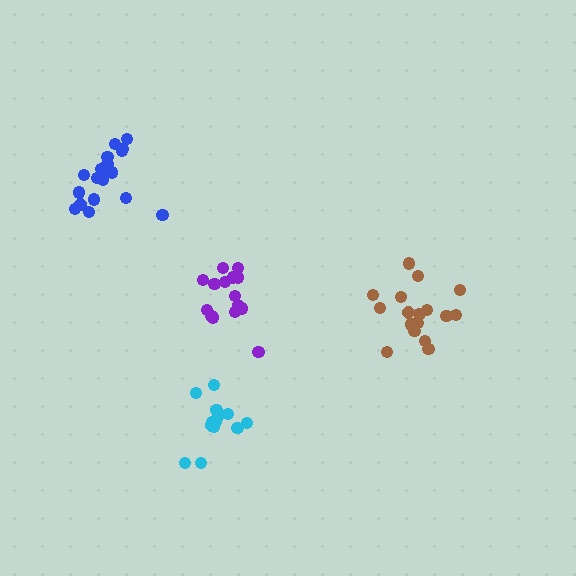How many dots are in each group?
Group 1: 17 dots, Group 2: 13 dots, Group 3: 15 dots, Group 4: 19 dots (64 total).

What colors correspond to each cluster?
The clusters are colored: brown, cyan, purple, blue.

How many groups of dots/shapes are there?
There are 4 groups.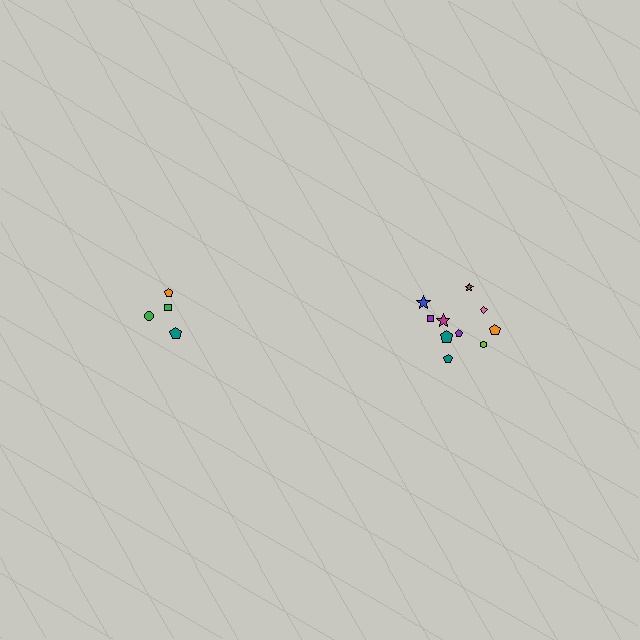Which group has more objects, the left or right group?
The right group.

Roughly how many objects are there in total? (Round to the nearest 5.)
Roughly 15 objects in total.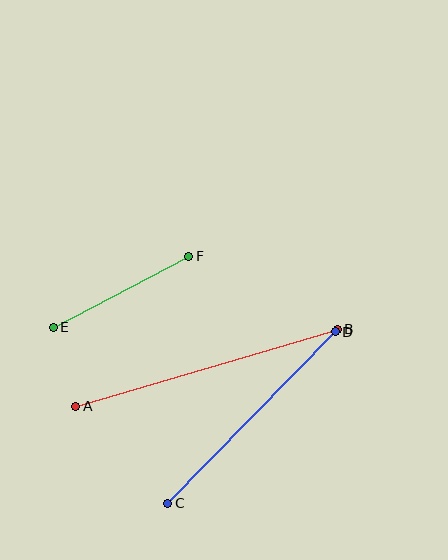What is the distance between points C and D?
The distance is approximately 240 pixels.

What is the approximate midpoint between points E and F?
The midpoint is at approximately (121, 292) pixels.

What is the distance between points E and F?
The distance is approximately 153 pixels.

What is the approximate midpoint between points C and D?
The midpoint is at approximately (252, 417) pixels.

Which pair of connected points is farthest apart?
Points A and B are farthest apart.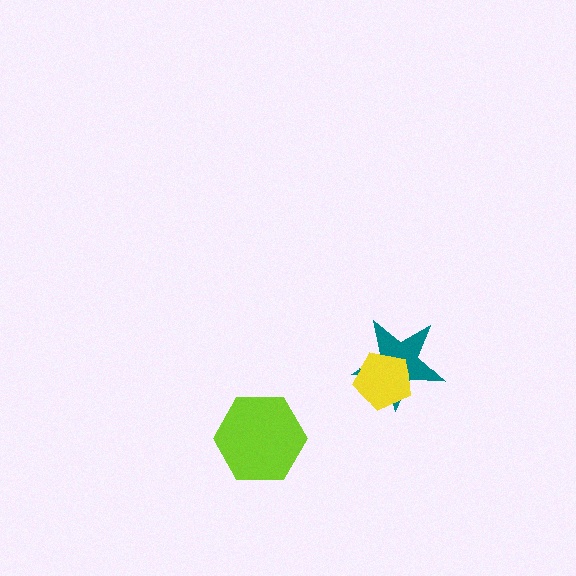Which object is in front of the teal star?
The yellow pentagon is in front of the teal star.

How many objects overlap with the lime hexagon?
0 objects overlap with the lime hexagon.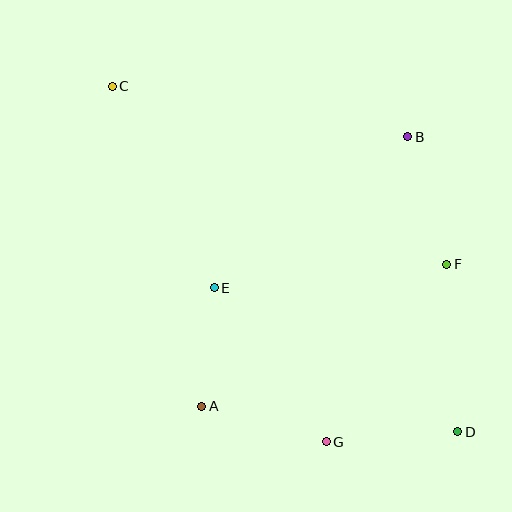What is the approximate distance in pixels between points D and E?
The distance between D and E is approximately 283 pixels.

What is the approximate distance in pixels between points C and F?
The distance between C and F is approximately 379 pixels.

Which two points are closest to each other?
Points A and E are closest to each other.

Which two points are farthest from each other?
Points C and D are farthest from each other.